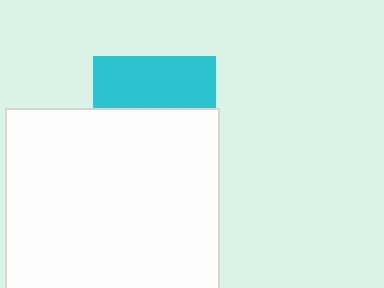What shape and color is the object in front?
The object in front is a white square.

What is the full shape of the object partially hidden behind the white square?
The partially hidden object is a cyan square.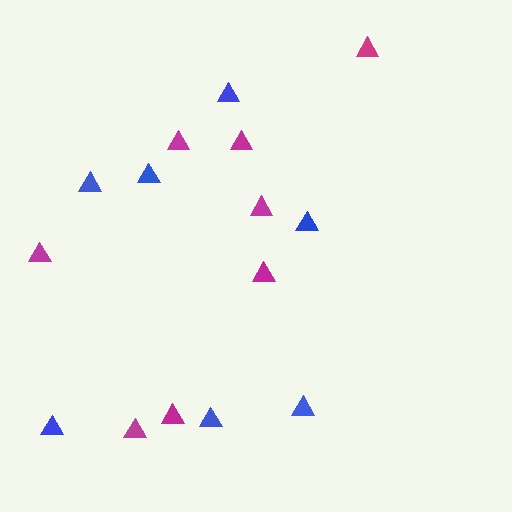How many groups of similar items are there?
There are 2 groups: one group of blue triangles (7) and one group of magenta triangles (8).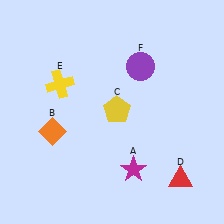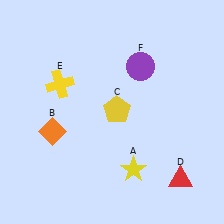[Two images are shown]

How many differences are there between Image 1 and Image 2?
There is 1 difference between the two images.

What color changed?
The star (A) changed from magenta in Image 1 to yellow in Image 2.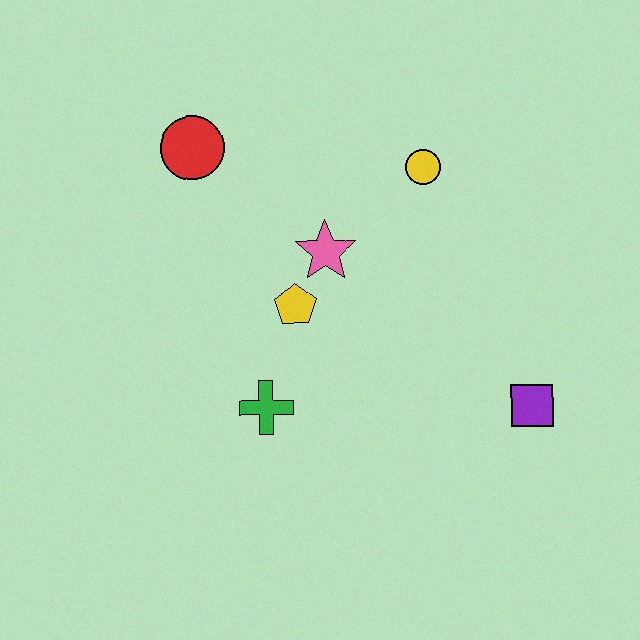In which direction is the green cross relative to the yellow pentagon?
The green cross is below the yellow pentagon.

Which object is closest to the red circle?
The pink star is closest to the red circle.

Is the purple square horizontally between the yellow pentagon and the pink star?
No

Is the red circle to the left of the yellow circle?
Yes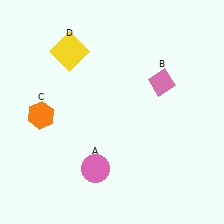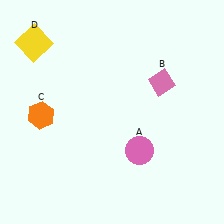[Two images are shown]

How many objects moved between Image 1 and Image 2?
2 objects moved between the two images.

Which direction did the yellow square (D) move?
The yellow square (D) moved left.